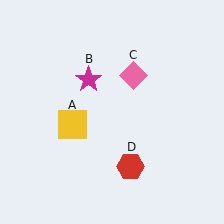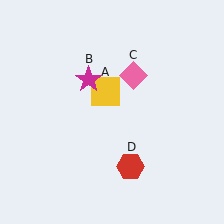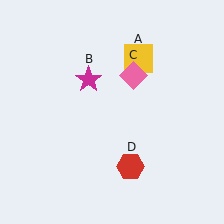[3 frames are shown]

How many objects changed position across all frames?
1 object changed position: yellow square (object A).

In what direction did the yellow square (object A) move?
The yellow square (object A) moved up and to the right.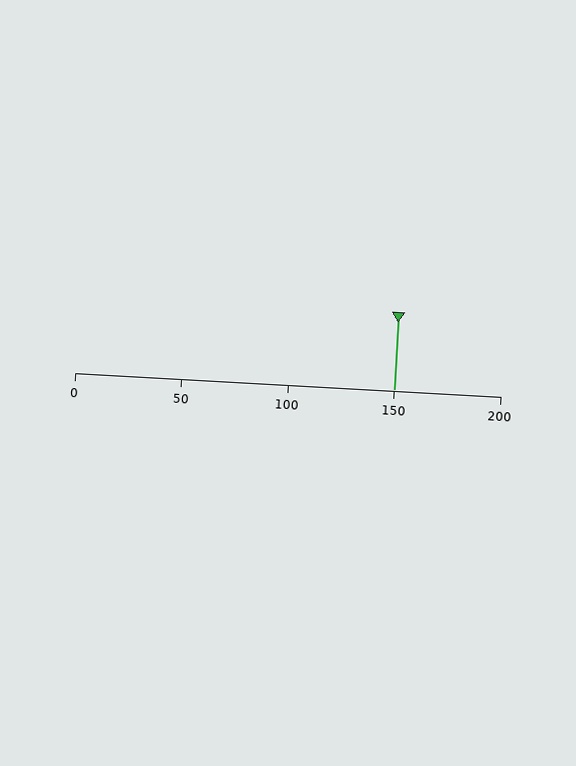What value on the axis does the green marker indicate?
The marker indicates approximately 150.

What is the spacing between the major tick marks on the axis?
The major ticks are spaced 50 apart.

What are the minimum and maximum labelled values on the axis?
The axis runs from 0 to 200.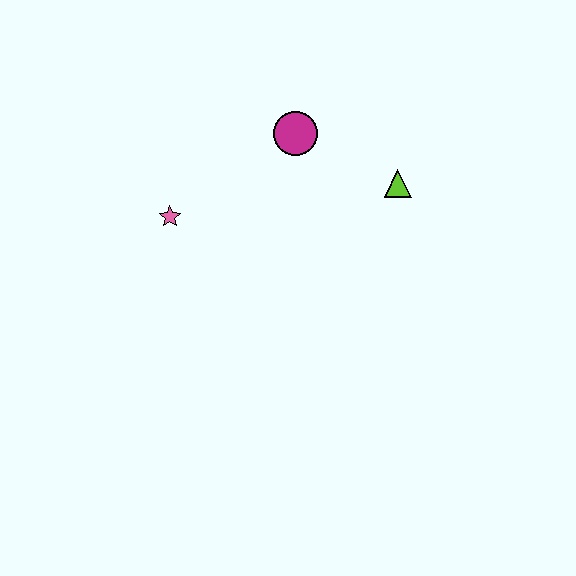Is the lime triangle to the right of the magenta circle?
Yes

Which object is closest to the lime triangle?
The magenta circle is closest to the lime triangle.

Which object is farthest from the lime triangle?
The pink star is farthest from the lime triangle.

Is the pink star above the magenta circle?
No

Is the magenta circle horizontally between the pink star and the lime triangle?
Yes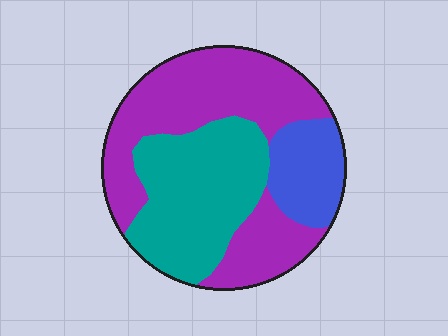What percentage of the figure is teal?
Teal covers roughly 35% of the figure.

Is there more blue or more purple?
Purple.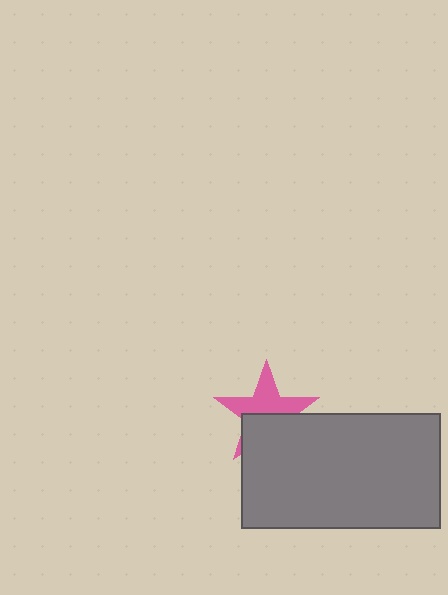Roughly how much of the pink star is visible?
About half of it is visible (roughly 55%).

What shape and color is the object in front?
The object in front is a gray rectangle.